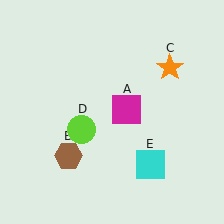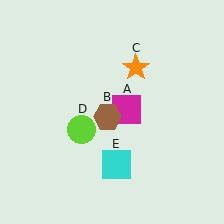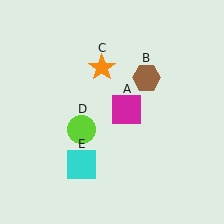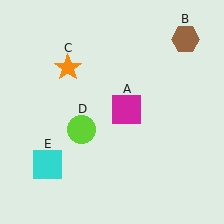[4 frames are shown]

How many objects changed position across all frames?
3 objects changed position: brown hexagon (object B), orange star (object C), cyan square (object E).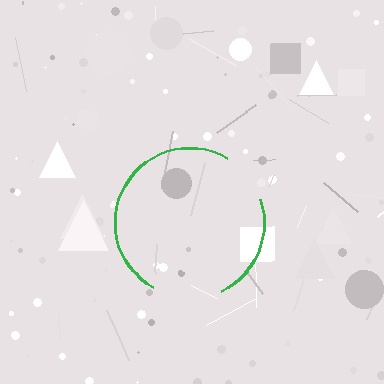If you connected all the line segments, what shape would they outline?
They would outline a circle.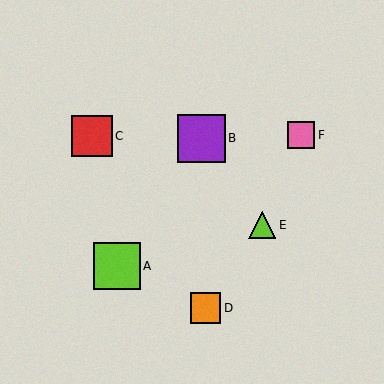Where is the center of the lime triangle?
The center of the lime triangle is at (262, 225).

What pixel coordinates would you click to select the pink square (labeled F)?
Click at (301, 135) to select the pink square F.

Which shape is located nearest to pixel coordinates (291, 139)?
The pink square (labeled F) at (301, 135) is nearest to that location.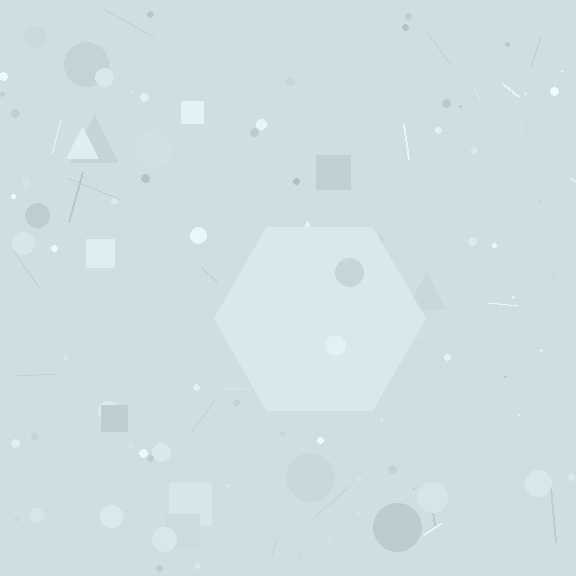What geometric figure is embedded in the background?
A hexagon is embedded in the background.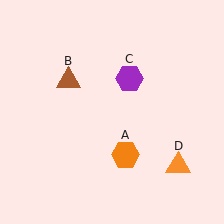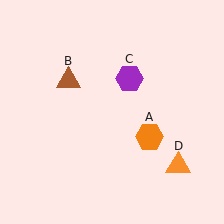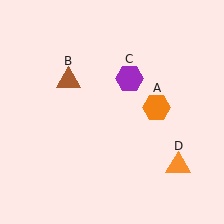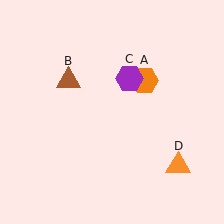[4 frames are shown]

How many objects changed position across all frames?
1 object changed position: orange hexagon (object A).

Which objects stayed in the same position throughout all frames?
Brown triangle (object B) and purple hexagon (object C) and orange triangle (object D) remained stationary.